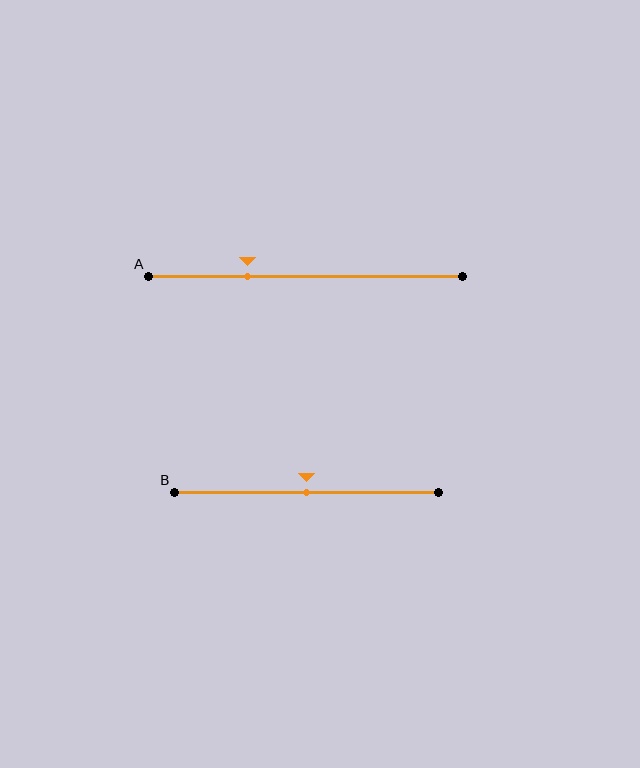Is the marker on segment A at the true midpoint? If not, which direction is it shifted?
No, the marker on segment A is shifted to the left by about 19% of the segment length.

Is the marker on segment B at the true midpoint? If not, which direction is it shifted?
Yes, the marker on segment B is at the true midpoint.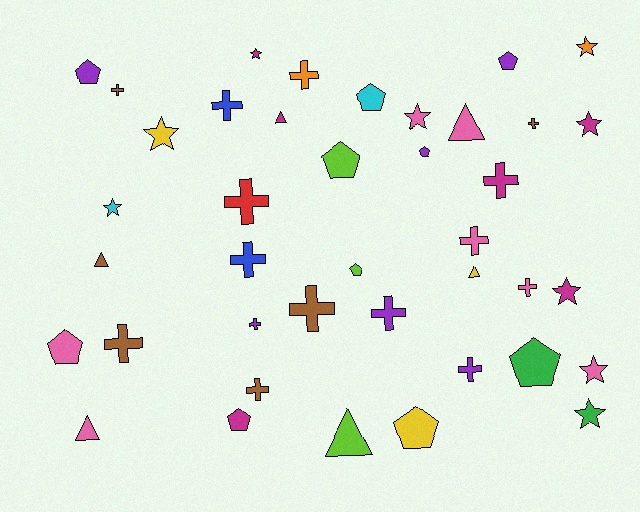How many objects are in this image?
There are 40 objects.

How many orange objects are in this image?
There are 2 orange objects.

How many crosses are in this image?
There are 15 crosses.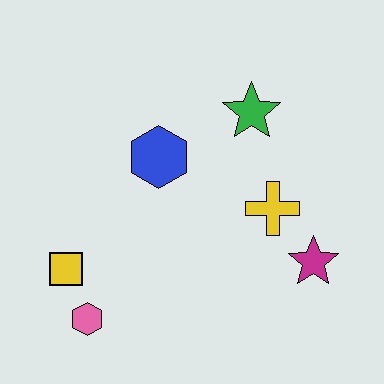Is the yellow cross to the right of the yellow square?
Yes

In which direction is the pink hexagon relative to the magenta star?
The pink hexagon is to the left of the magenta star.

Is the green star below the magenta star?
No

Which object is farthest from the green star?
The pink hexagon is farthest from the green star.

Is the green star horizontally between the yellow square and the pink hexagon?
No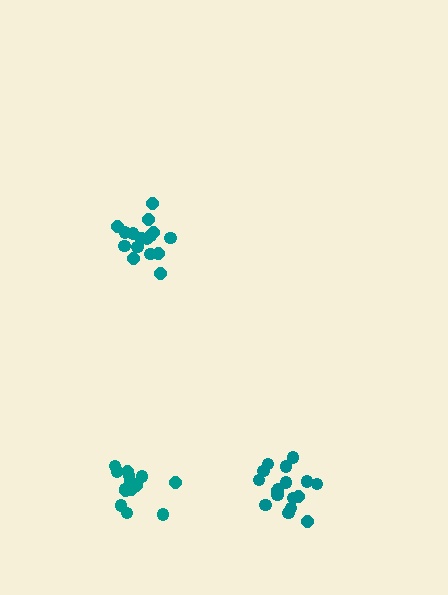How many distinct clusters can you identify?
There are 3 distinct clusters.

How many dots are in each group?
Group 1: 16 dots, Group 2: 18 dots, Group 3: 15 dots (49 total).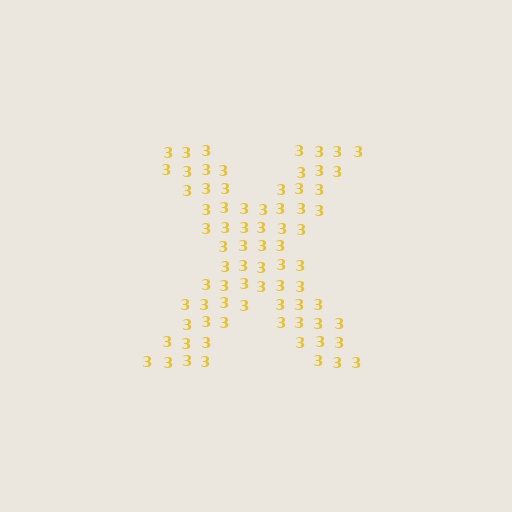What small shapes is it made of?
It is made of small digit 3's.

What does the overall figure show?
The overall figure shows the letter X.